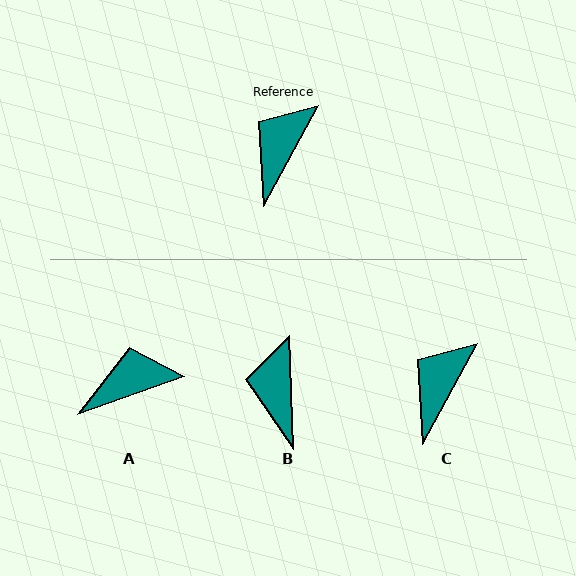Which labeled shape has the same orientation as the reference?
C.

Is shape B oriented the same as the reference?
No, it is off by about 31 degrees.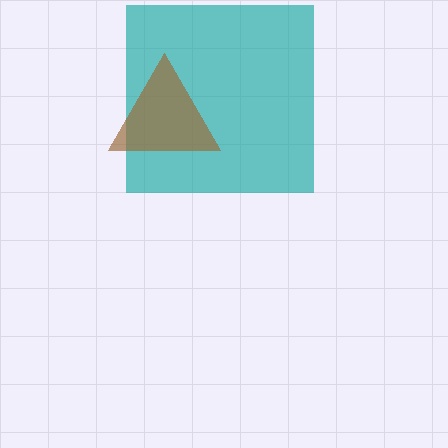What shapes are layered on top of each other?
The layered shapes are: a teal square, a brown triangle.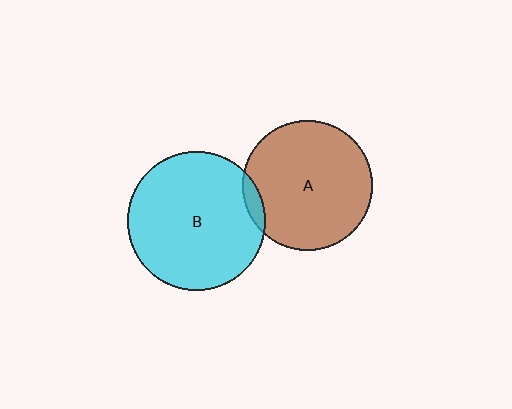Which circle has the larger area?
Circle B (cyan).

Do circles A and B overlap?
Yes.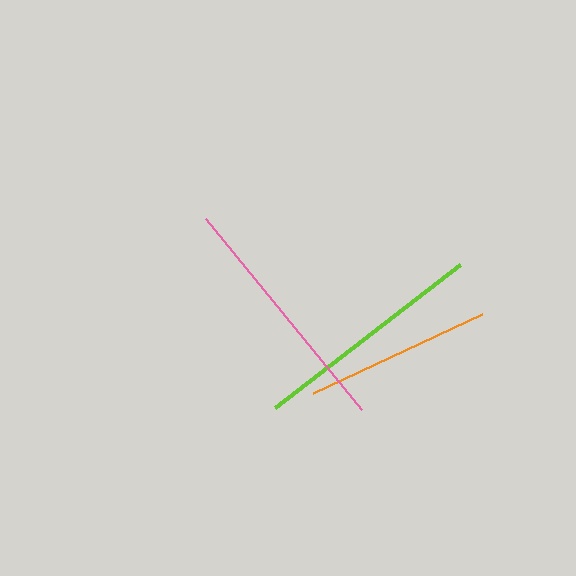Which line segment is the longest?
The pink line is the longest at approximately 247 pixels.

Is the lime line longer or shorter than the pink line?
The pink line is longer than the lime line.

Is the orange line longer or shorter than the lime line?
The lime line is longer than the orange line.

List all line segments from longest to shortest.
From longest to shortest: pink, lime, orange.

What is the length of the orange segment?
The orange segment is approximately 187 pixels long.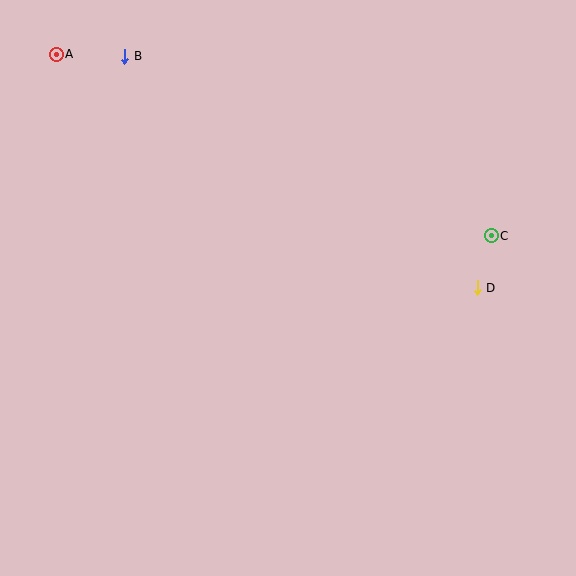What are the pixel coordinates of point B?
Point B is at (125, 56).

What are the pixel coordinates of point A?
Point A is at (56, 54).